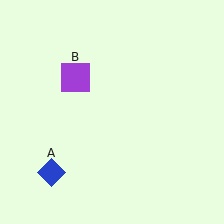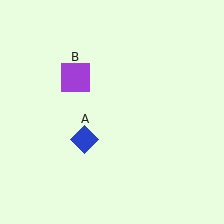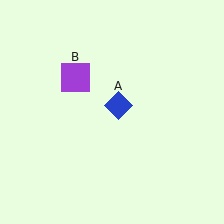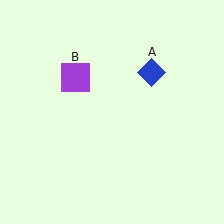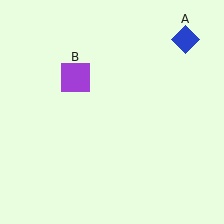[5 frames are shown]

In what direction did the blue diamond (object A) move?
The blue diamond (object A) moved up and to the right.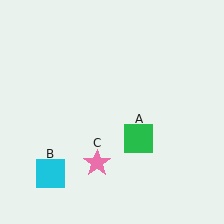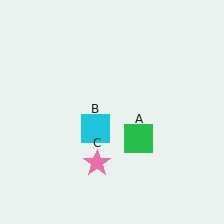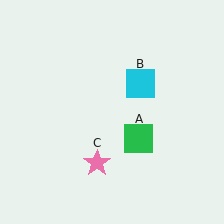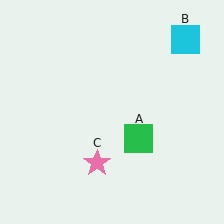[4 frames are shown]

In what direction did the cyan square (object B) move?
The cyan square (object B) moved up and to the right.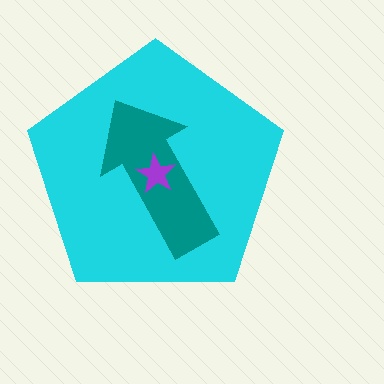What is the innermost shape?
The purple star.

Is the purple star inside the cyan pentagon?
Yes.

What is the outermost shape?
The cyan pentagon.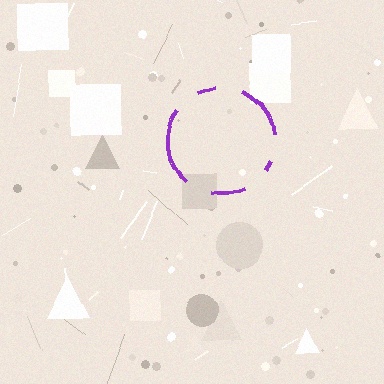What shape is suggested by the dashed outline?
The dashed outline suggests a circle.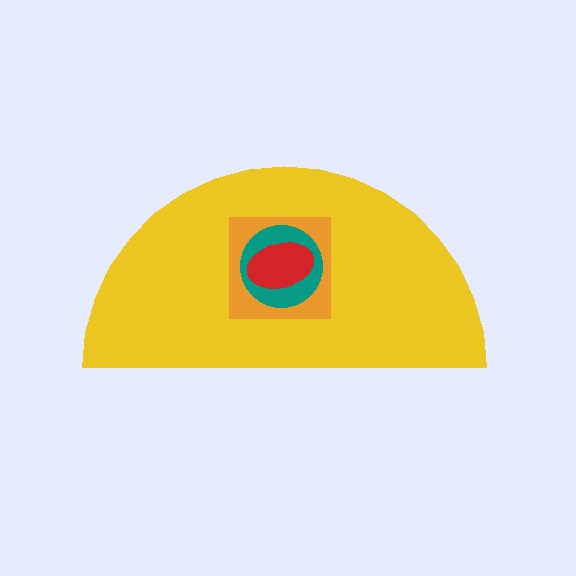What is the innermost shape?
The red ellipse.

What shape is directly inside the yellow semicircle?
The orange square.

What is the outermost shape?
The yellow semicircle.